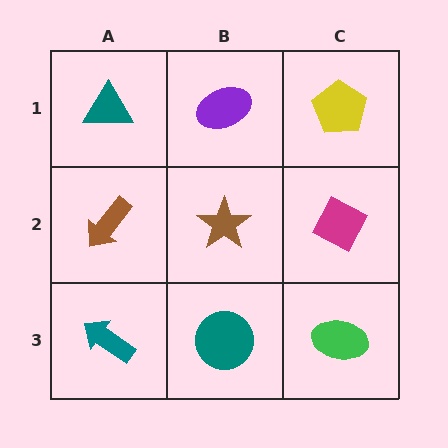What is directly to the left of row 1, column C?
A purple ellipse.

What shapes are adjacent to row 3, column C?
A magenta diamond (row 2, column C), a teal circle (row 3, column B).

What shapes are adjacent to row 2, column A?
A teal triangle (row 1, column A), a teal arrow (row 3, column A), a brown star (row 2, column B).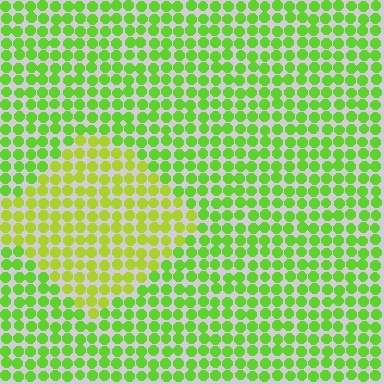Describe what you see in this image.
The image is filled with small lime elements in a uniform arrangement. A diamond-shaped region is visible where the elements are tinted to a slightly different hue, forming a subtle color boundary.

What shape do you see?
I see a diamond.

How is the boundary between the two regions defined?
The boundary is defined purely by a slight shift in hue (about 27 degrees). Spacing, size, and orientation are identical on both sides.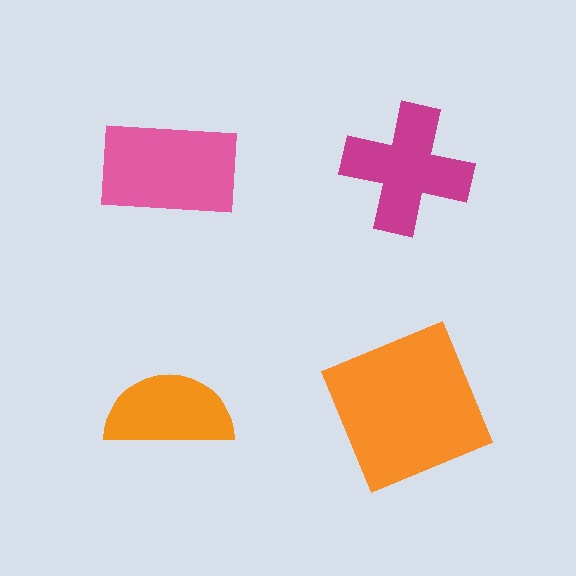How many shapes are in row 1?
2 shapes.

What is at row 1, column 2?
A magenta cross.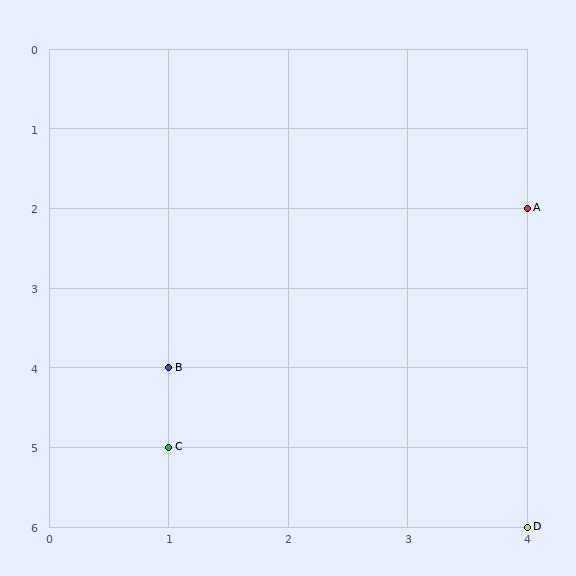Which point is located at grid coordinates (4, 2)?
Point A is at (4, 2).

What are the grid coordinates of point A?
Point A is at grid coordinates (4, 2).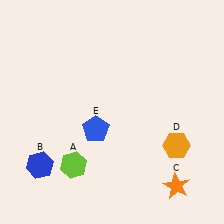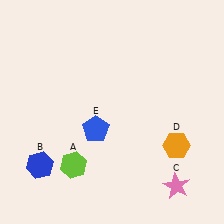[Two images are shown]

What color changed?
The star (C) changed from orange in Image 1 to pink in Image 2.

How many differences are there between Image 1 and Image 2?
There is 1 difference between the two images.